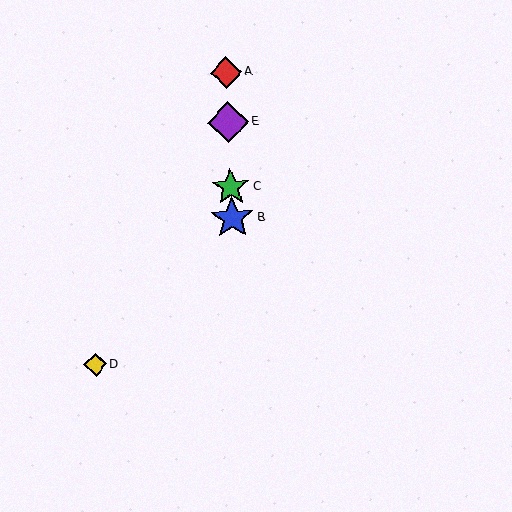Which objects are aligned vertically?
Objects A, B, C, E are aligned vertically.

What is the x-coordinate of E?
Object E is at x≈228.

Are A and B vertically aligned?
Yes, both are at x≈226.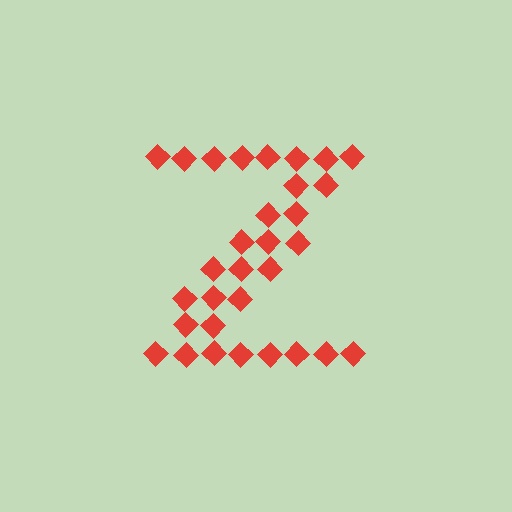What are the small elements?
The small elements are diamonds.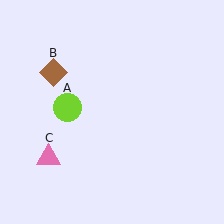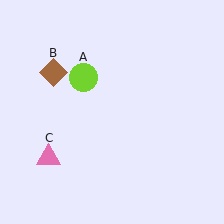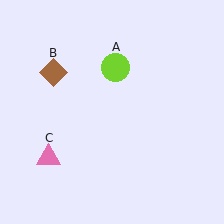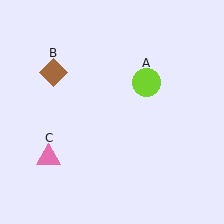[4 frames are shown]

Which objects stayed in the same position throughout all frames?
Brown diamond (object B) and pink triangle (object C) remained stationary.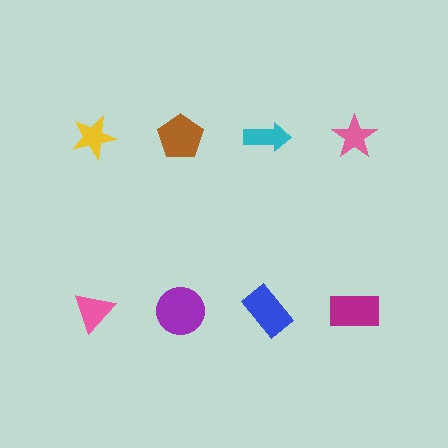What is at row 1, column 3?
A cyan arrow.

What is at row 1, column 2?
A brown pentagon.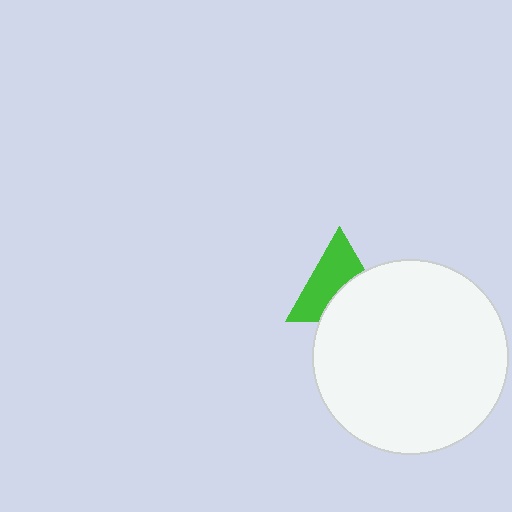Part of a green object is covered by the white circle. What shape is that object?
It is a triangle.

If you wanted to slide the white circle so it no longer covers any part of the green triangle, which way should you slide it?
Slide it down — that is the most direct way to separate the two shapes.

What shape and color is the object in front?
The object in front is a white circle.